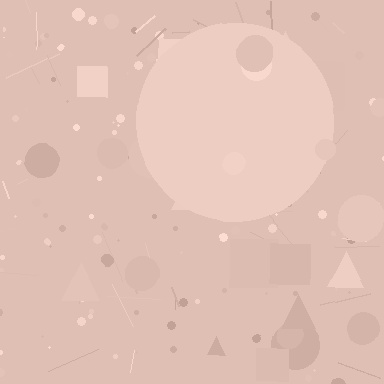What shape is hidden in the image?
A circle is hidden in the image.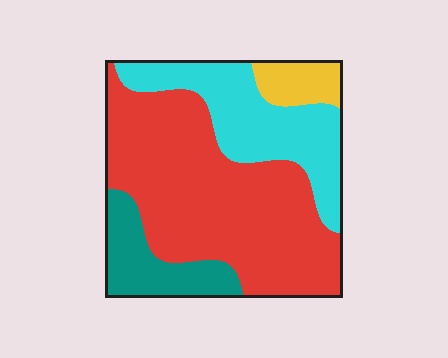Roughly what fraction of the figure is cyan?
Cyan covers around 25% of the figure.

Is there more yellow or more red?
Red.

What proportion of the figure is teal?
Teal takes up about one eighth (1/8) of the figure.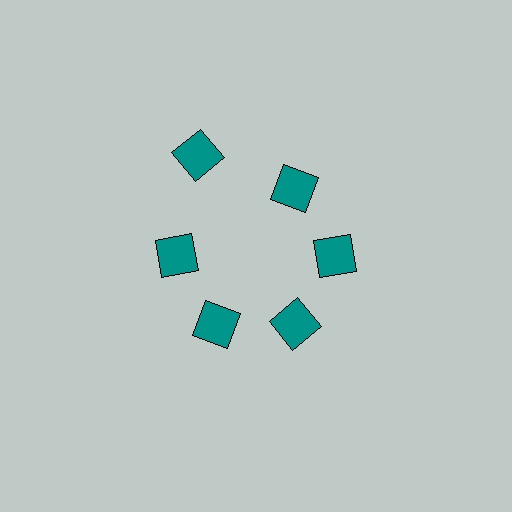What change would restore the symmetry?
The symmetry would be restored by moving it inward, back onto the ring so that all 6 squares sit at equal angles and equal distance from the center.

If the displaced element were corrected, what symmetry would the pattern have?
It would have 6-fold rotational symmetry — the pattern would map onto itself every 60 degrees.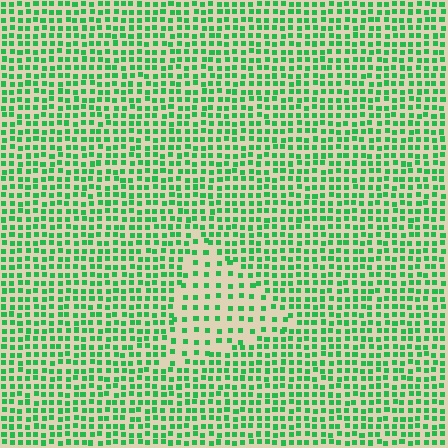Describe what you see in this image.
The image contains small green elements arranged at two different densities. A triangle-shaped region is visible where the elements are less densely packed than the surrounding area.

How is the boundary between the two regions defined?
The boundary is defined by a change in element density (approximately 2.0x ratio). All elements are the same color, size, and shape.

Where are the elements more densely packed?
The elements are more densely packed outside the triangle boundary.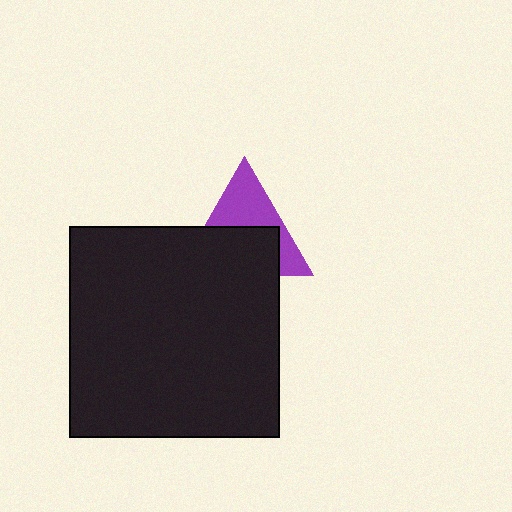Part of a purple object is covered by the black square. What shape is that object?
It is a triangle.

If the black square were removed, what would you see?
You would see the complete purple triangle.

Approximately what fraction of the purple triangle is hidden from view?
Roughly 54% of the purple triangle is hidden behind the black square.